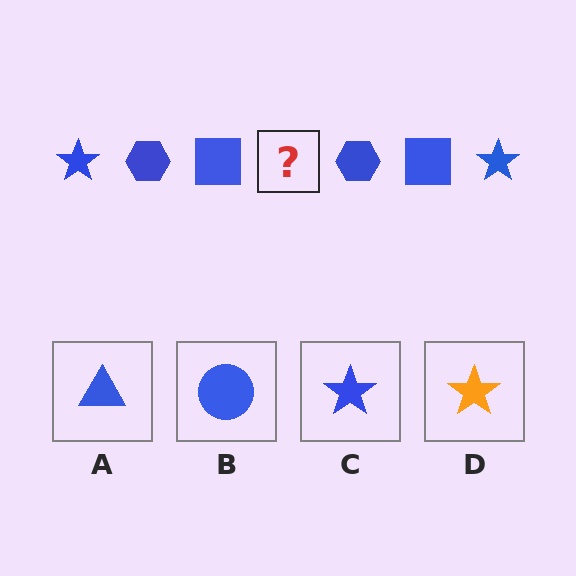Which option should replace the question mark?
Option C.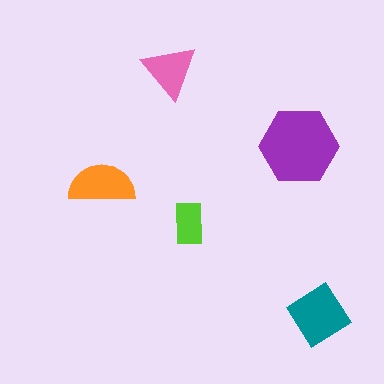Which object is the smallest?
The lime rectangle.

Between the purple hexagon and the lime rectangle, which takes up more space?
The purple hexagon.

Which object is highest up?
The pink triangle is topmost.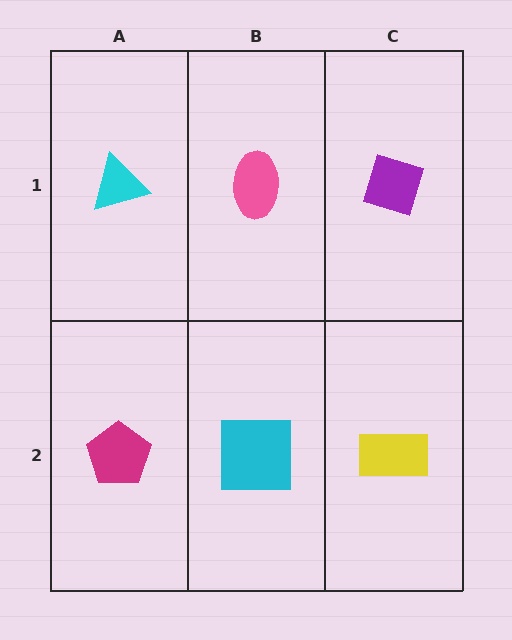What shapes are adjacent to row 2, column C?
A purple diamond (row 1, column C), a cyan square (row 2, column B).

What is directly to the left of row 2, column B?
A magenta pentagon.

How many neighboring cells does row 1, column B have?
3.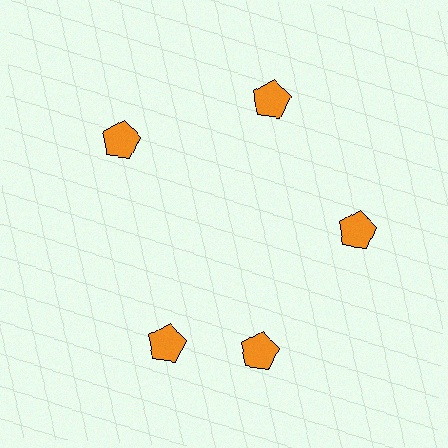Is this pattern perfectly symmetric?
No. The 5 orange pentagons are arranged in a ring, but one element near the 8 o'clock position is rotated out of alignment along the ring, breaking the 5-fold rotational symmetry.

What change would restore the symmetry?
The symmetry would be restored by rotating it back into even spacing with its neighbors so that all 5 pentagons sit at equal angles and equal distance from the center.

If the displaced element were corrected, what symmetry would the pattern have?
It would have 5-fold rotational symmetry — the pattern would map onto itself every 72 degrees.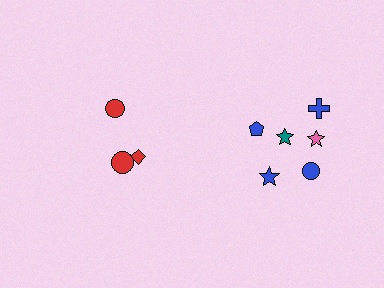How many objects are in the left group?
There are 3 objects.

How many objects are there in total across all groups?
There are 9 objects.